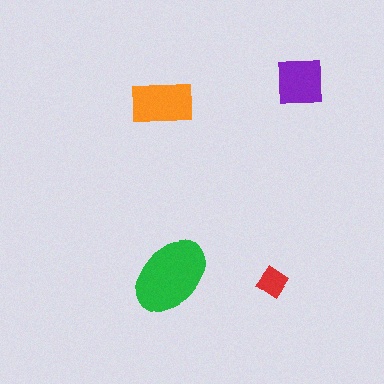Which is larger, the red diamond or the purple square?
The purple square.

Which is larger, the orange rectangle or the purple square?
The orange rectangle.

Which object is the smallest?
The red diamond.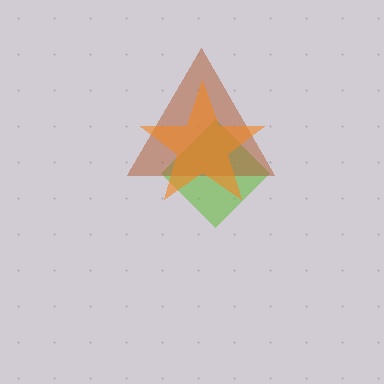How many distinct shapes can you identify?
There are 3 distinct shapes: a lime diamond, a brown triangle, an orange star.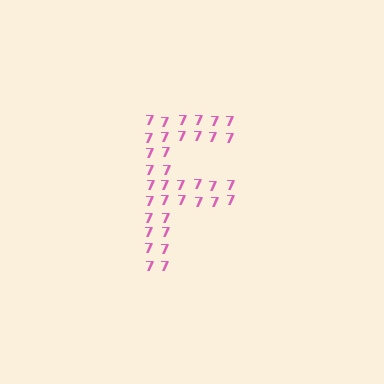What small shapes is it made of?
It is made of small digit 7's.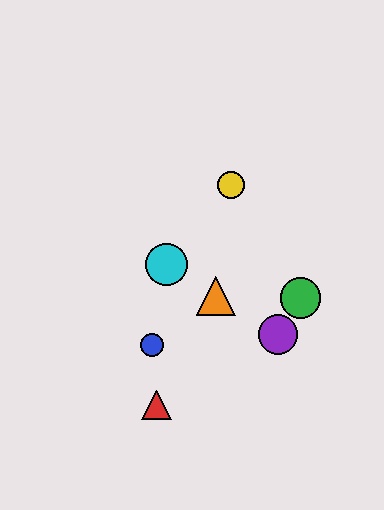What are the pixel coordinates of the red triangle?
The red triangle is at (157, 405).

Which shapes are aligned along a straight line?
The purple circle, the orange triangle, the cyan circle are aligned along a straight line.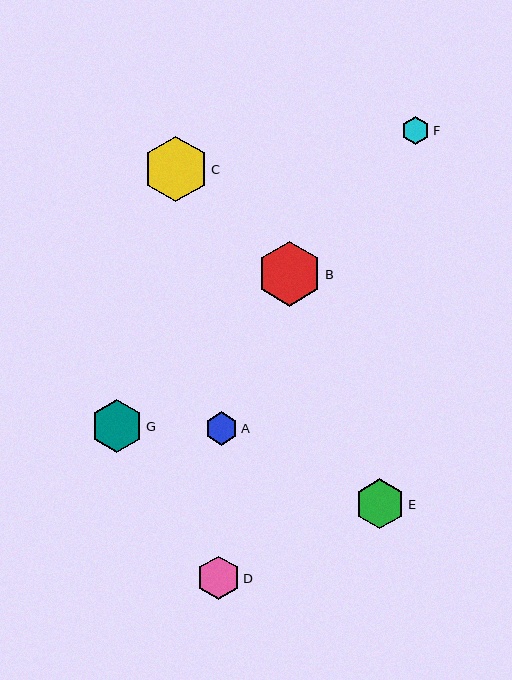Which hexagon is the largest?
Hexagon C is the largest with a size of approximately 66 pixels.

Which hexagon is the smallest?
Hexagon F is the smallest with a size of approximately 28 pixels.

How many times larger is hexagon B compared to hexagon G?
Hexagon B is approximately 1.2 times the size of hexagon G.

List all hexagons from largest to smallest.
From largest to smallest: C, B, G, E, D, A, F.